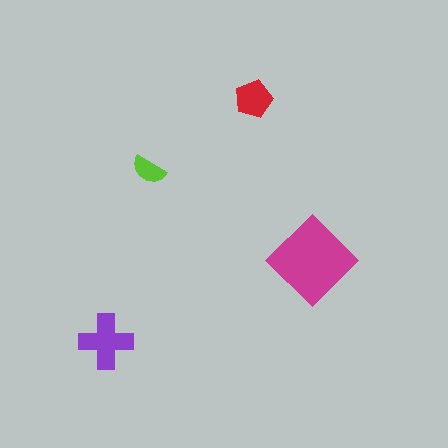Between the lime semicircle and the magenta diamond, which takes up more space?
The magenta diamond.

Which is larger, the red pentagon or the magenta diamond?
The magenta diamond.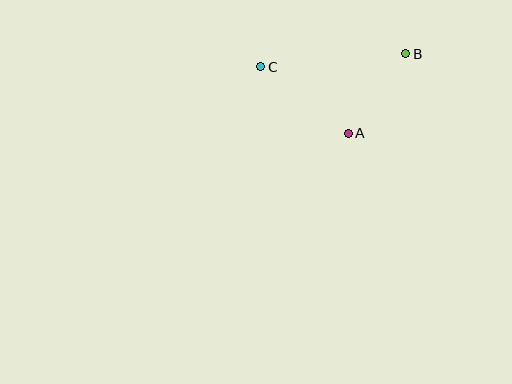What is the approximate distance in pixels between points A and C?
The distance between A and C is approximately 110 pixels.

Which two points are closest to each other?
Points A and B are closest to each other.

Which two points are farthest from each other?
Points B and C are farthest from each other.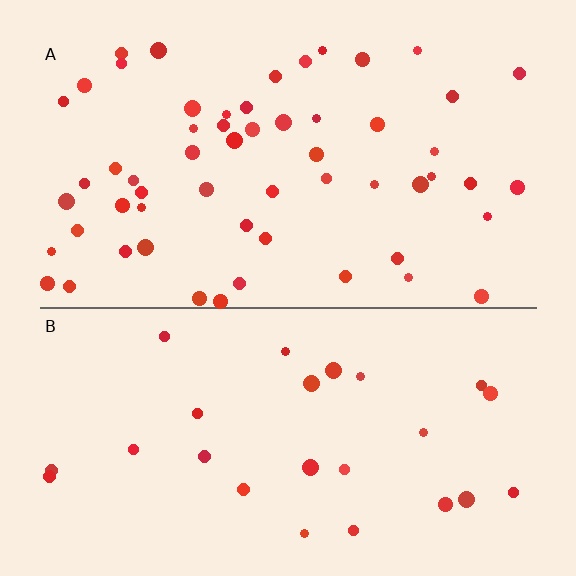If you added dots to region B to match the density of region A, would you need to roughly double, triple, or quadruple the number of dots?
Approximately double.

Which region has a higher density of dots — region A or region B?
A (the top).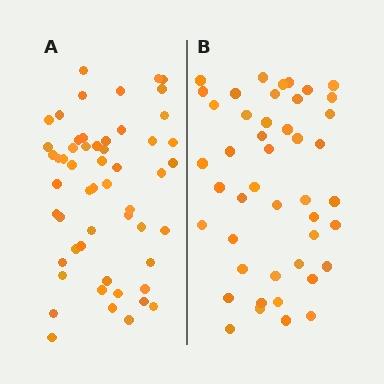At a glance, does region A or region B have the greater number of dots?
Region A (the left region) has more dots.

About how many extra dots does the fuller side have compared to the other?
Region A has roughly 8 or so more dots than region B.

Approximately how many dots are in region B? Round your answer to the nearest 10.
About 40 dots. (The exact count is 45, which rounds to 40.)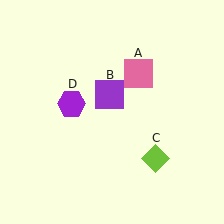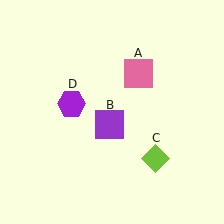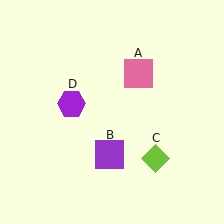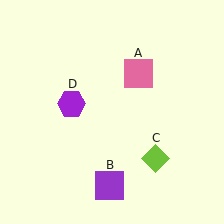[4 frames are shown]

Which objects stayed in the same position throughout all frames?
Pink square (object A) and lime diamond (object C) and purple hexagon (object D) remained stationary.